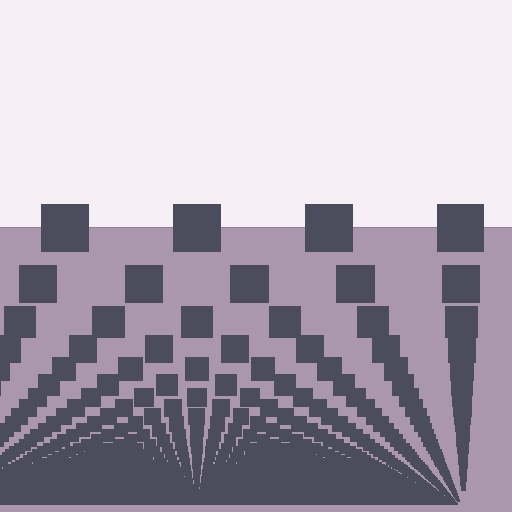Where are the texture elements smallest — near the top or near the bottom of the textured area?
Near the bottom.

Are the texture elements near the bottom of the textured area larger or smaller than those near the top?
Smaller. The gradient is inverted — elements near the bottom are smaller and denser.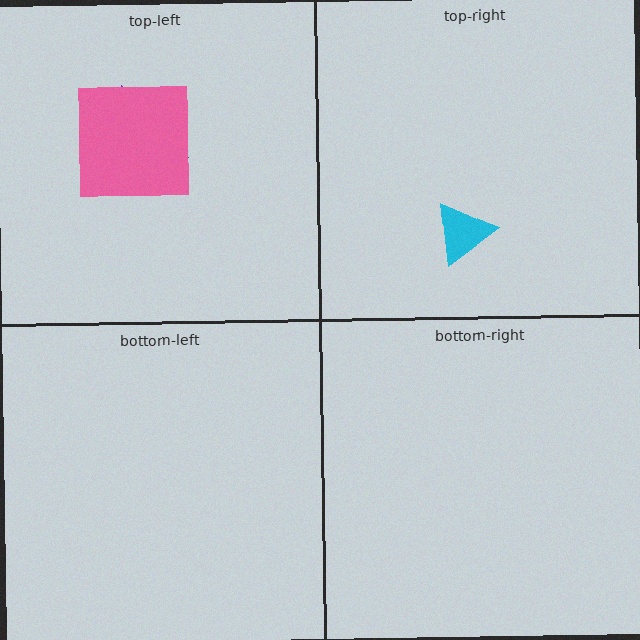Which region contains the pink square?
The top-left region.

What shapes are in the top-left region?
The purple star, the pink square.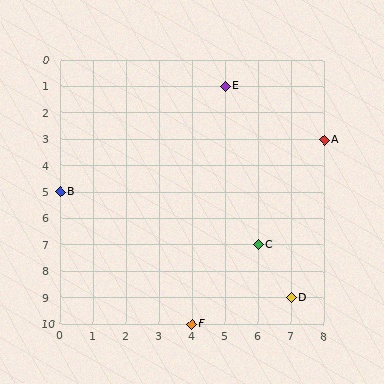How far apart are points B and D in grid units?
Points B and D are 7 columns and 4 rows apart (about 8.1 grid units diagonally).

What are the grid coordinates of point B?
Point B is at grid coordinates (0, 5).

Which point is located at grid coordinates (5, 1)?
Point E is at (5, 1).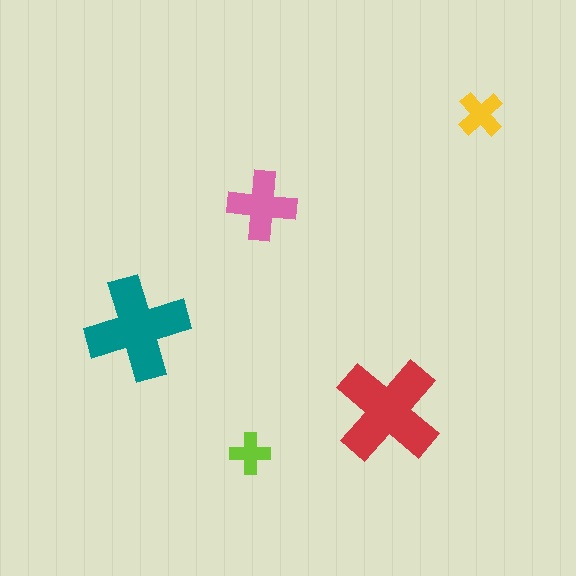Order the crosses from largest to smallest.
the red one, the teal one, the pink one, the yellow one, the lime one.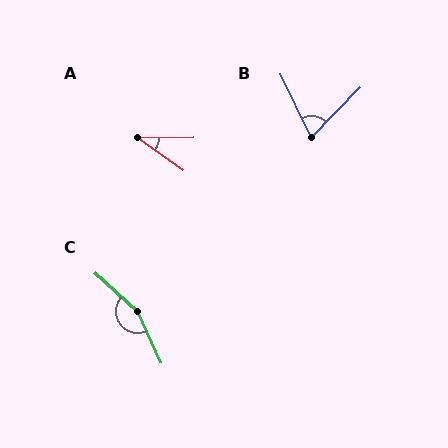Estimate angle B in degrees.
Approximately 71 degrees.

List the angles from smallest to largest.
A (36°), B (71°), C (156°).